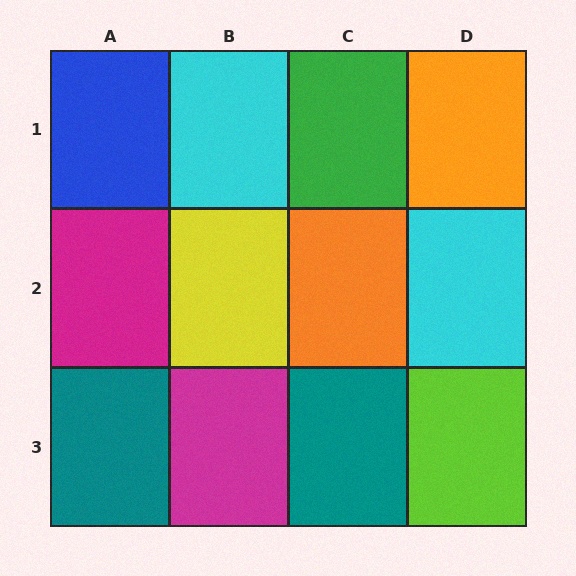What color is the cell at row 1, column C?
Green.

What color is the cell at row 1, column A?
Blue.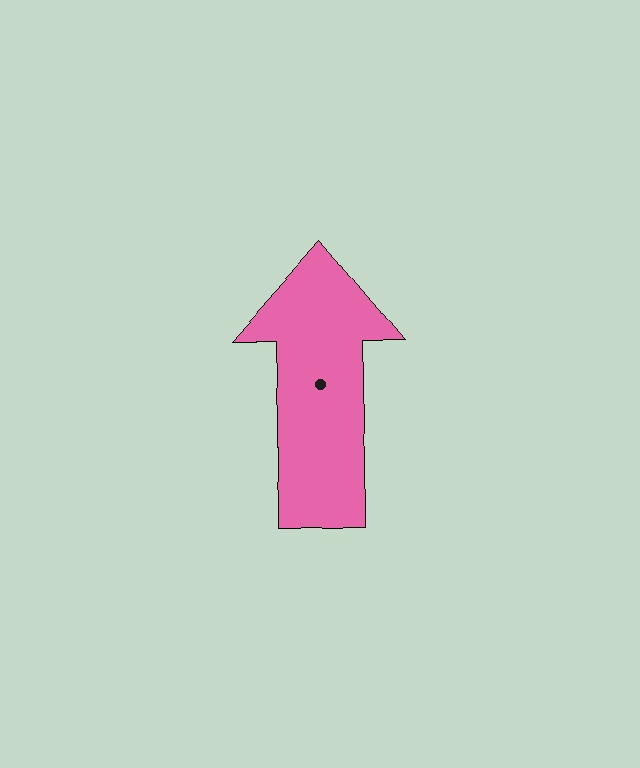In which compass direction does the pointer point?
North.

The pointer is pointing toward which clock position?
Roughly 12 o'clock.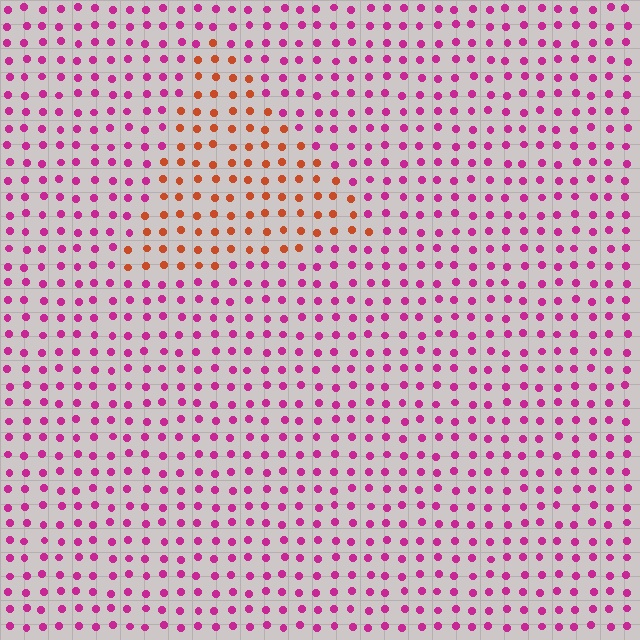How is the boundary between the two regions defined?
The boundary is defined purely by a slight shift in hue (about 54 degrees). Spacing, size, and orientation are identical on both sides.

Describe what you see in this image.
The image is filled with small magenta elements in a uniform arrangement. A triangle-shaped region is visible where the elements are tinted to a slightly different hue, forming a subtle color boundary.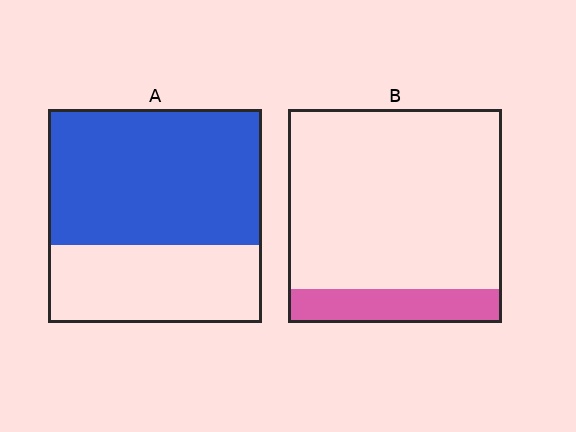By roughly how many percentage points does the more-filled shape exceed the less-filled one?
By roughly 50 percentage points (A over B).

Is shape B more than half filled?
No.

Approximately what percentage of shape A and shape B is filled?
A is approximately 65% and B is approximately 15%.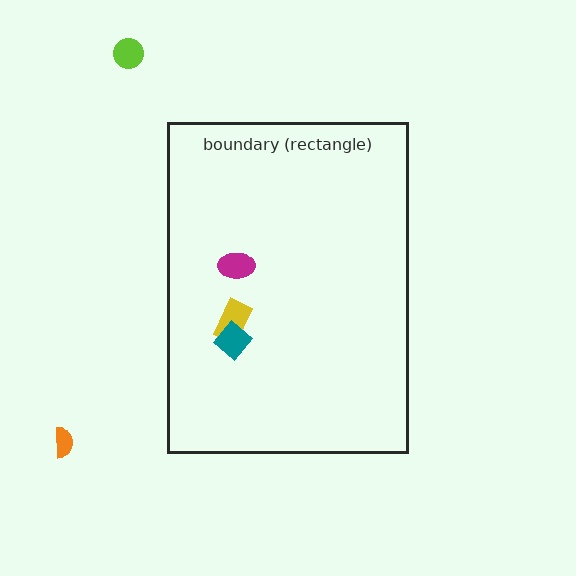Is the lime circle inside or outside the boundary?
Outside.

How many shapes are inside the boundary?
3 inside, 2 outside.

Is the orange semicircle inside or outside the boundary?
Outside.